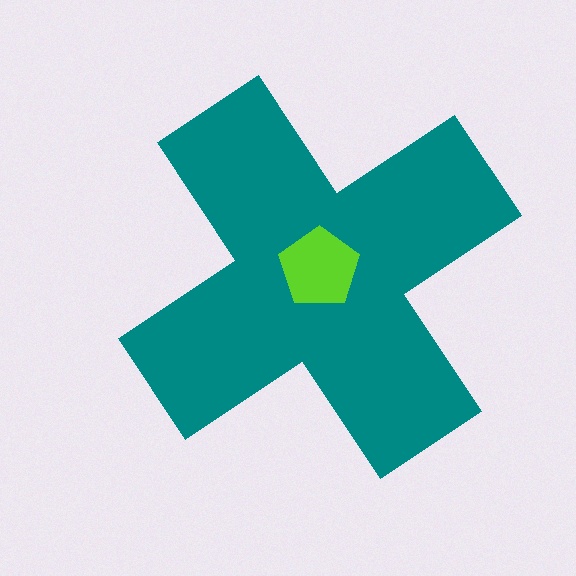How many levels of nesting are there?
2.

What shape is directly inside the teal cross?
The lime pentagon.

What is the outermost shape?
The teal cross.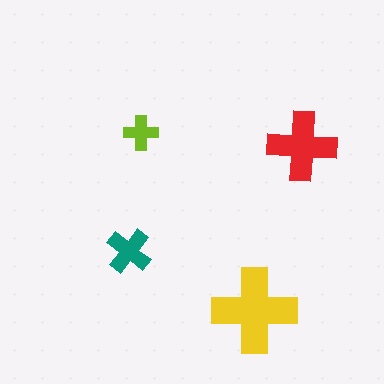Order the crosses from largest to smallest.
the yellow one, the red one, the teal one, the lime one.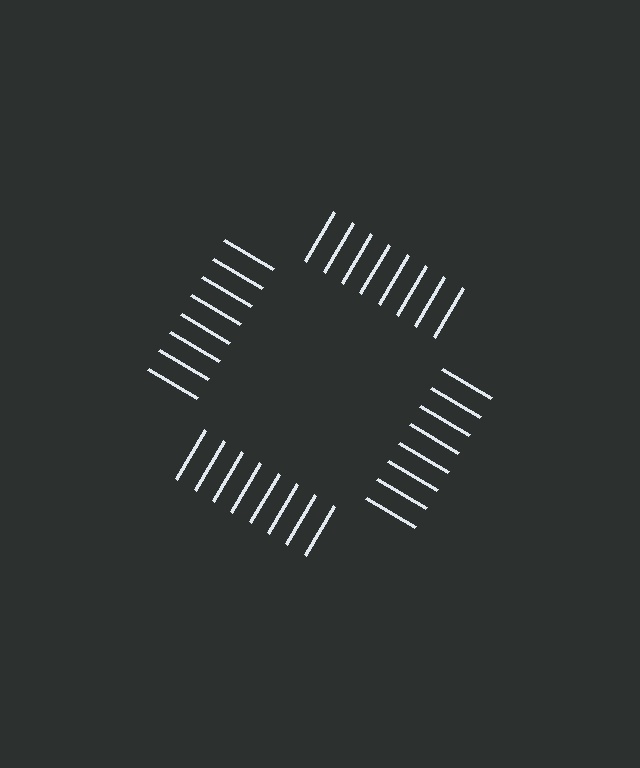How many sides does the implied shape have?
4 sides — the line-ends trace a square.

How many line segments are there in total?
32 — 8 along each of the 4 edges.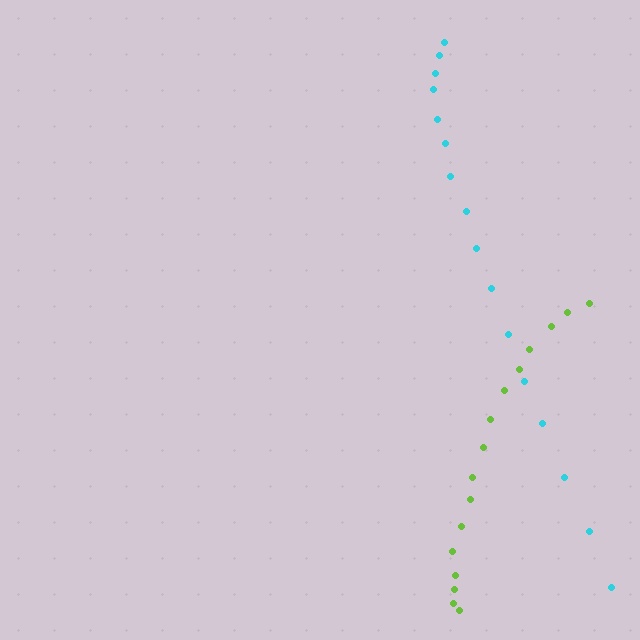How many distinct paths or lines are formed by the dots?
There are 2 distinct paths.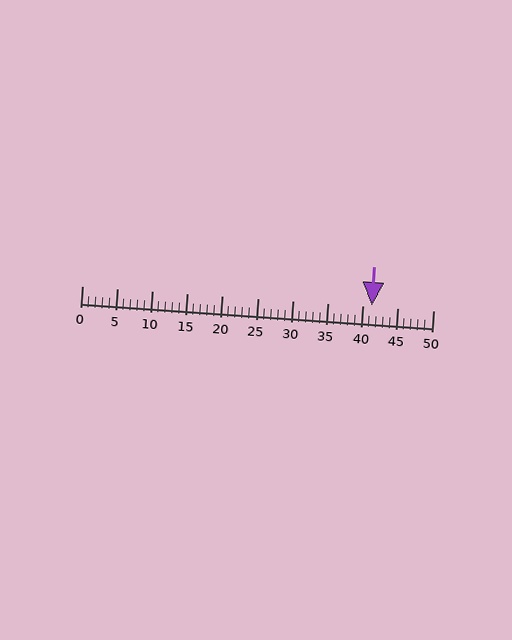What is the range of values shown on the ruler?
The ruler shows values from 0 to 50.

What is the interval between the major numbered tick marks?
The major tick marks are spaced 5 units apart.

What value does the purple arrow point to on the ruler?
The purple arrow points to approximately 41.